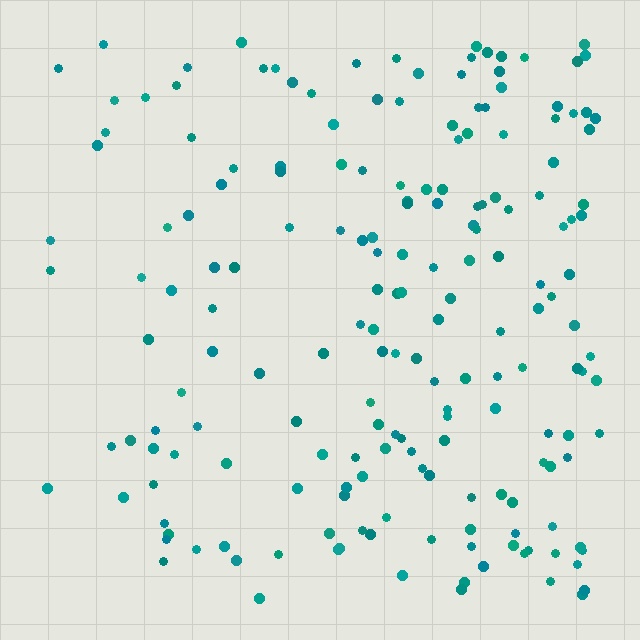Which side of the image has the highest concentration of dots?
The right.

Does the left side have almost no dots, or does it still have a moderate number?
Still a moderate number, just noticeably fewer than the right.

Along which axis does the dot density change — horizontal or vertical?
Horizontal.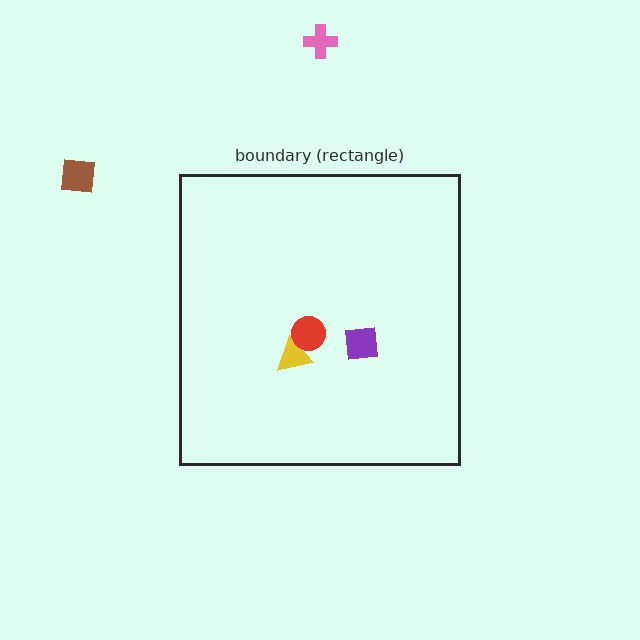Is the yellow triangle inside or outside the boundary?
Inside.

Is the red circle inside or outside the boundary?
Inside.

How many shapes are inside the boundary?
3 inside, 2 outside.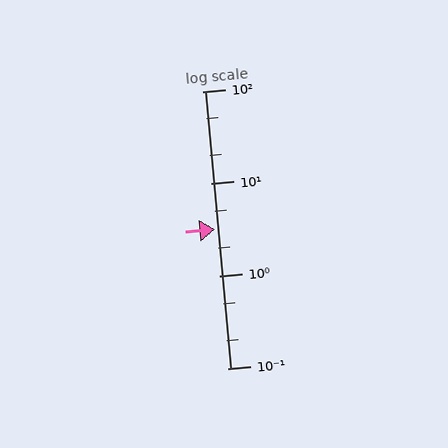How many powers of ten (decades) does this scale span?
The scale spans 3 decades, from 0.1 to 100.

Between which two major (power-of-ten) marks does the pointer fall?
The pointer is between 1 and 10.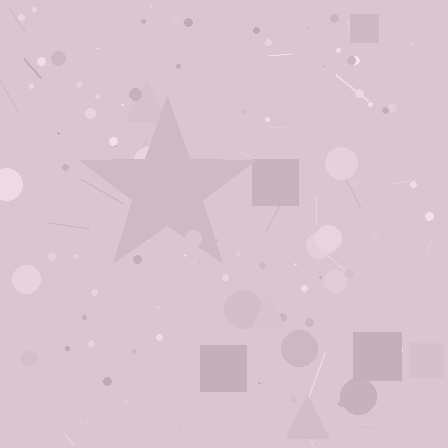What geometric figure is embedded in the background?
A star is embedded in the background.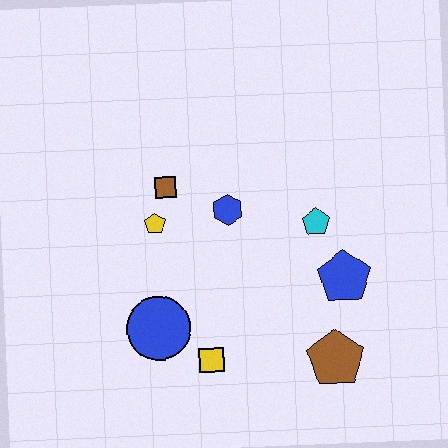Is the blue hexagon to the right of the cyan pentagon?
No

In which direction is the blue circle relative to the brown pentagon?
The blue circle is to the left of the brown pentagon.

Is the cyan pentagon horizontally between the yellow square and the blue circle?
No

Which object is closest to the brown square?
The yellow pentagon is closest to the brown square.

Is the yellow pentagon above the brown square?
No